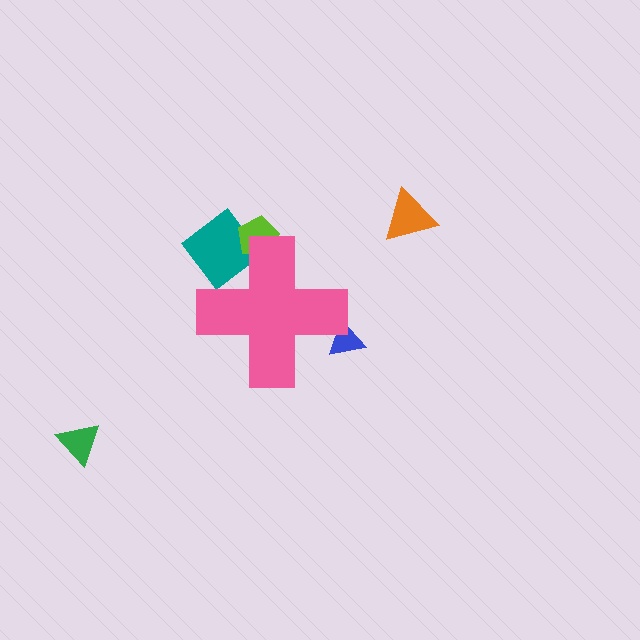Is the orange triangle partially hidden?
No, the orange triangle is fully visible.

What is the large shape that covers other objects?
A pink cross.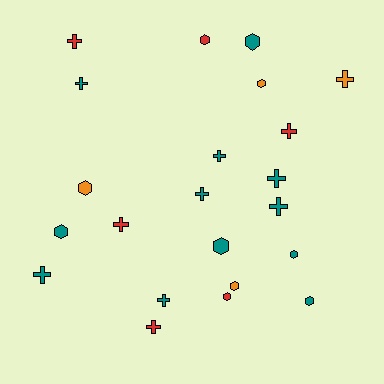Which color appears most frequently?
Teal, with 12 objects.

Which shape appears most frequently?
Cross, with 12 objects.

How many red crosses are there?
There are 4 red crosses.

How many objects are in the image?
There are 22 objects.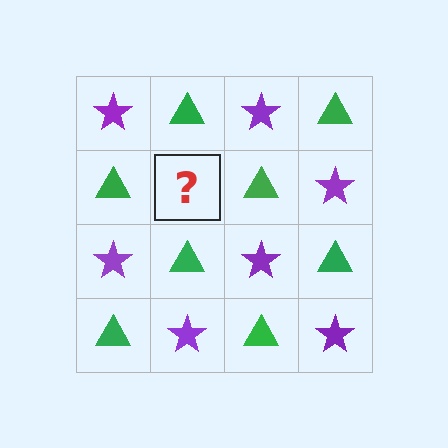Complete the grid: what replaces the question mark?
The question mark should be replaced with a purple star.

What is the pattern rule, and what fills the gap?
The rule is that it alternates purple star and green triangle in a checkerboard pattern. The gap should be filled with a purple star.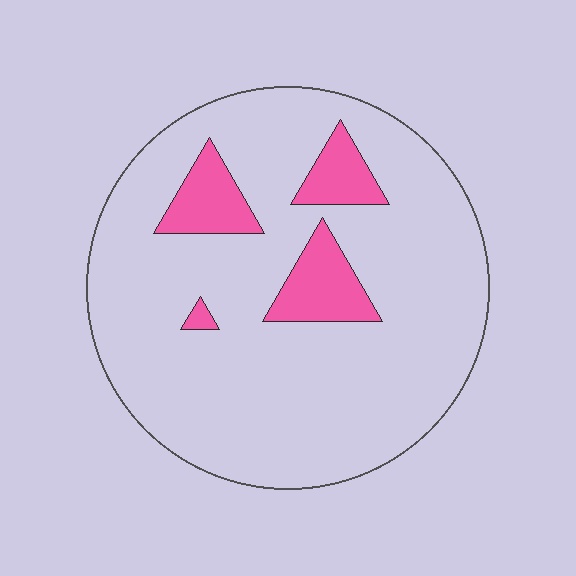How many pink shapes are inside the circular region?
4.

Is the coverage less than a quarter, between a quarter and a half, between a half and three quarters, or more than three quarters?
Less than a quarter.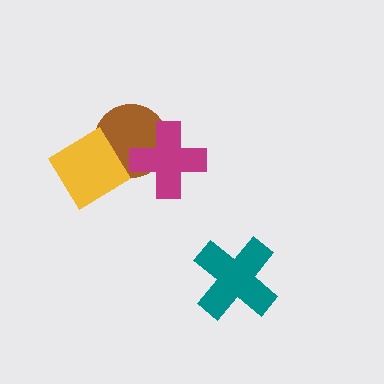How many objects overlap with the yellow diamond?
1 object overlaps with the yellow diamond.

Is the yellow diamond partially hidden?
No, no other shape covers it.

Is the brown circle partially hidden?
Yes, it is partially covered by another shape.